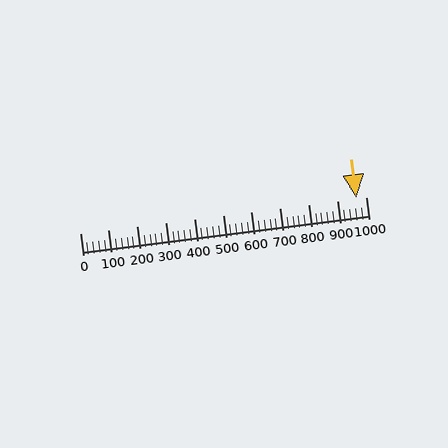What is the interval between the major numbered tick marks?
The major tick marks are spaced 100 units apart.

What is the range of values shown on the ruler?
The ruler shows values from 0 to 1000.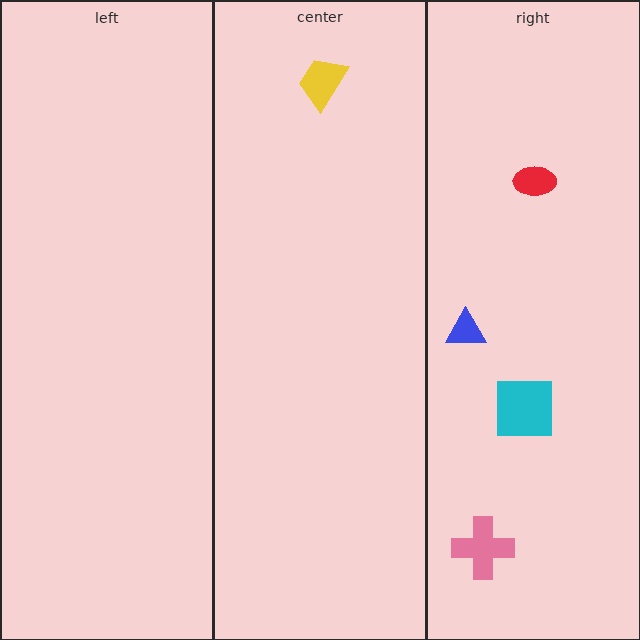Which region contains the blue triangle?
The right region.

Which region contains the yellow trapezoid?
The center region.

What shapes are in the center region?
The yellow trapezoid.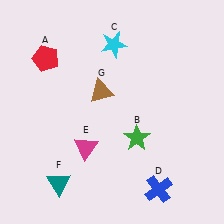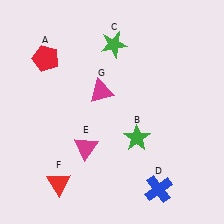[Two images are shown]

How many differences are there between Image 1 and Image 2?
There are 3 differences between the two images.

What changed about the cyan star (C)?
In Image 1, C is cyan. In Image 2, it changed to green.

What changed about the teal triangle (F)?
In Image 1, F is teal. In Image 2, it changed to red.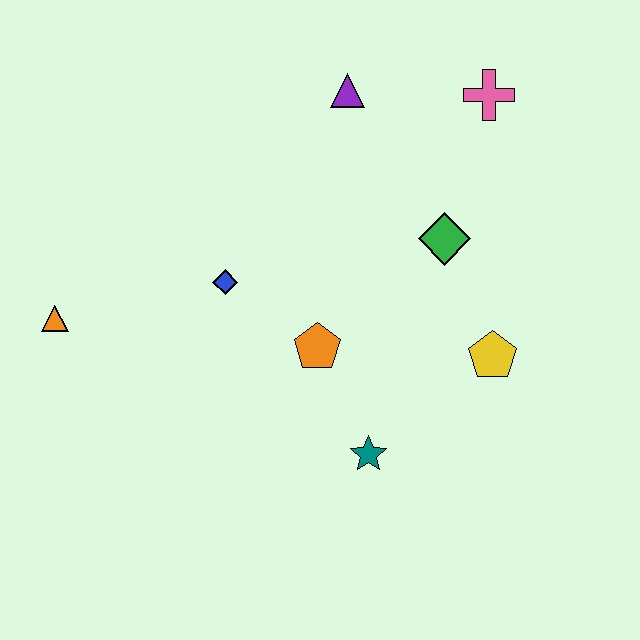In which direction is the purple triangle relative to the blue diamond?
The purple triangle is above the blue diamond.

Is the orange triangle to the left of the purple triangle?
Yes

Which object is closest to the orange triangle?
The blue diamond is closest to the orange triangle.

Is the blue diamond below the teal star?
No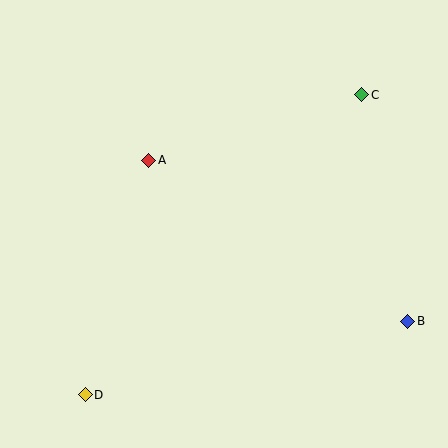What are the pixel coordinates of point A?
Point A is at (149, 160).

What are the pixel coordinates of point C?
Point C is at (362, 95).